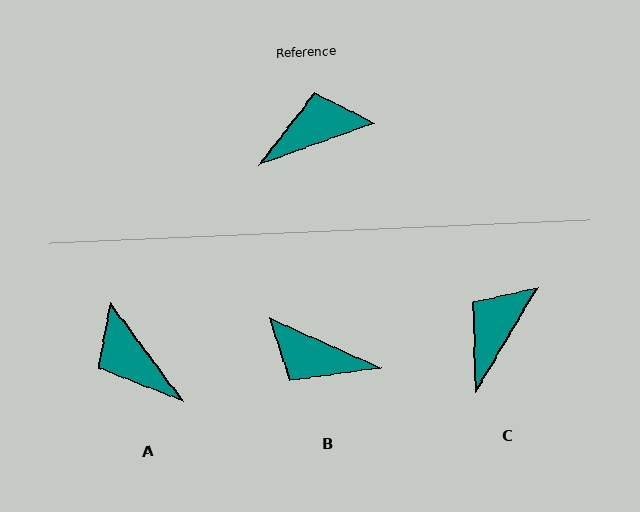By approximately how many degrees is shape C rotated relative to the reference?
Approximately 39 degrees counter-clockwise.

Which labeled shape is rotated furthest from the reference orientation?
B, about 136 degrees away.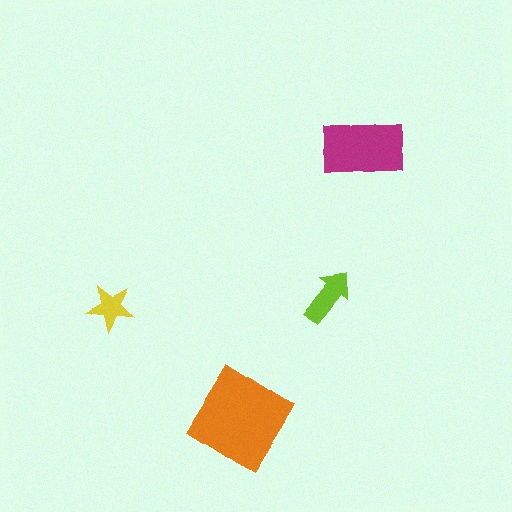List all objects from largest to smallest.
The orange diamond, the magenta rectangle, the lime arrow, the yellow star.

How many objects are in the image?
There are 4 objects in the image.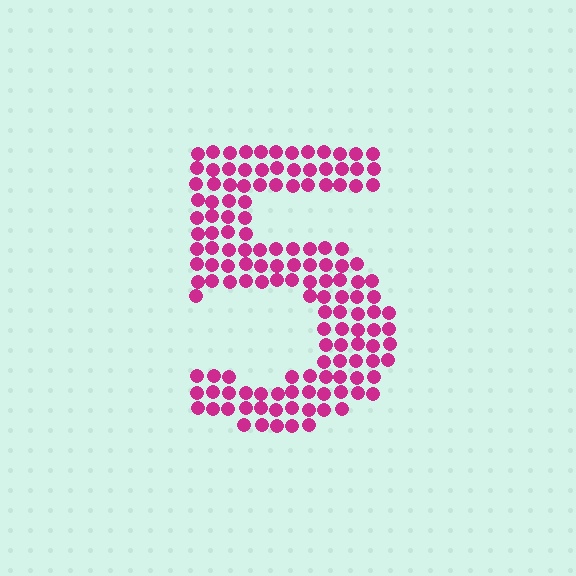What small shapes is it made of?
It is made of small circles.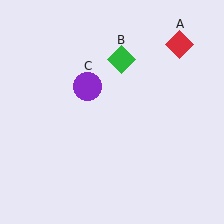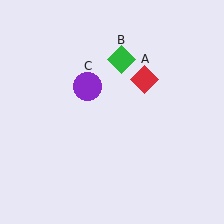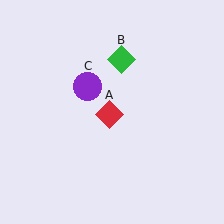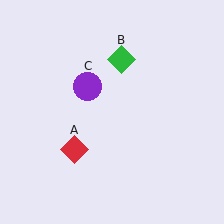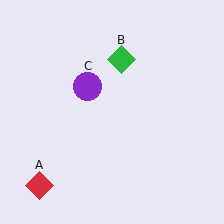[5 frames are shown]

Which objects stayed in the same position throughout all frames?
Green diamond (object B) and purple circle (object C) remained stationary.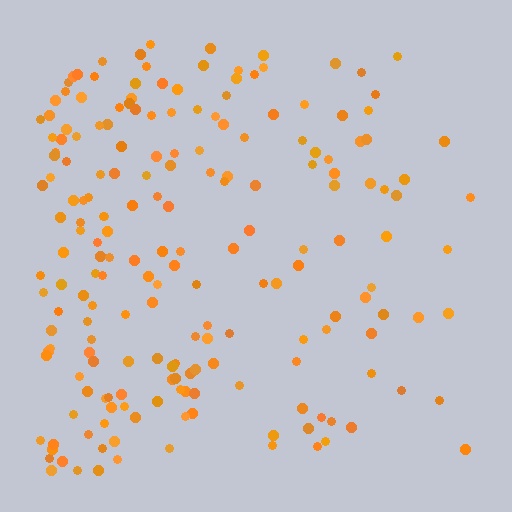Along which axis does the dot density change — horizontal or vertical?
Horizontal.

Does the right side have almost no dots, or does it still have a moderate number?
Still a moderate number, just noticeably fewer than the left.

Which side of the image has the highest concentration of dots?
The left.